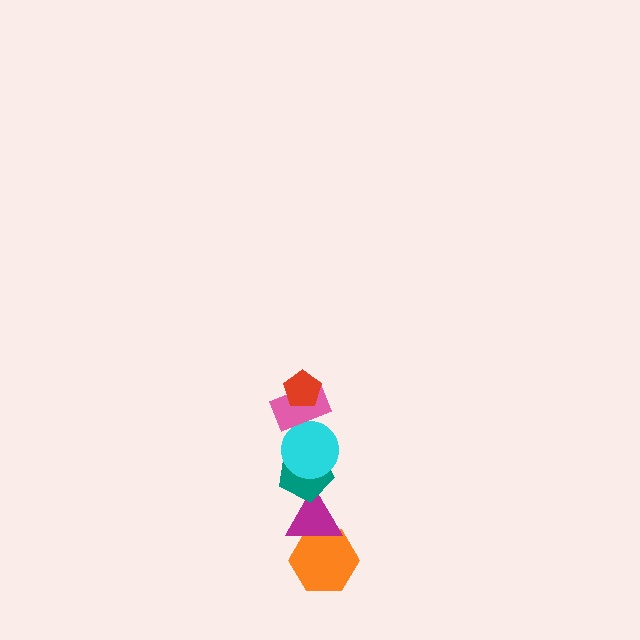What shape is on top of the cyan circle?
The pink rectangle is on top of the cyan circle.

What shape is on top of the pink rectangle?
The red pentagon is on top of the pink rectangle.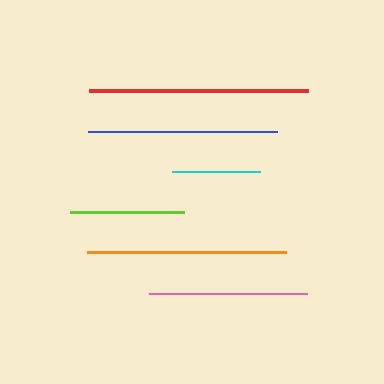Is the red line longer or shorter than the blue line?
The red line is longer than the blue line.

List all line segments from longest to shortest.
From longest to shortest: red, orange, blue, pink, lime, cyan.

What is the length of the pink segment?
The pink segment is approximately 157 pixels long.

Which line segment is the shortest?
The cyan line is the shortest at approximately 87 pixels.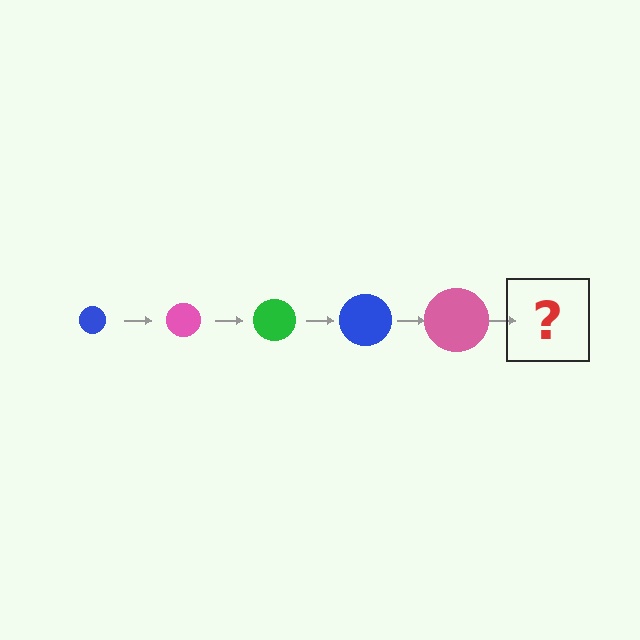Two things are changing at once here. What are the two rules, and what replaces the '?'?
The two rules are that the circle grows larger each step and the color cycles through blue, pink, and green. The '?' should be a green circle, larger than the previous one.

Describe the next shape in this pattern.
It should be a green circle, larger than the previous one.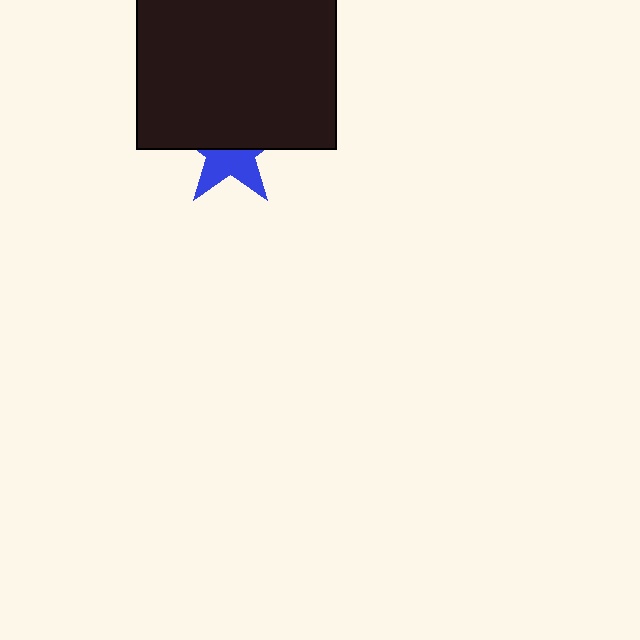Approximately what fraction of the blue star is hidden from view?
Roughly 54% of the blue star is hidden behind the black square.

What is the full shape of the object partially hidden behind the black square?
The partially hidden object is a blue star.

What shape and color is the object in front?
The object in front is a black square.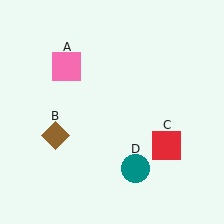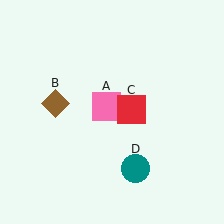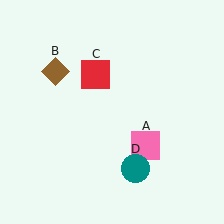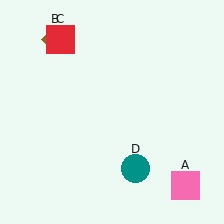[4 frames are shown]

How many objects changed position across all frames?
3 objects changed position: pink square (object A), brown diamond (object B), red square (object C).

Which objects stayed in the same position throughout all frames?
Teal circle (object D) remained stationary.